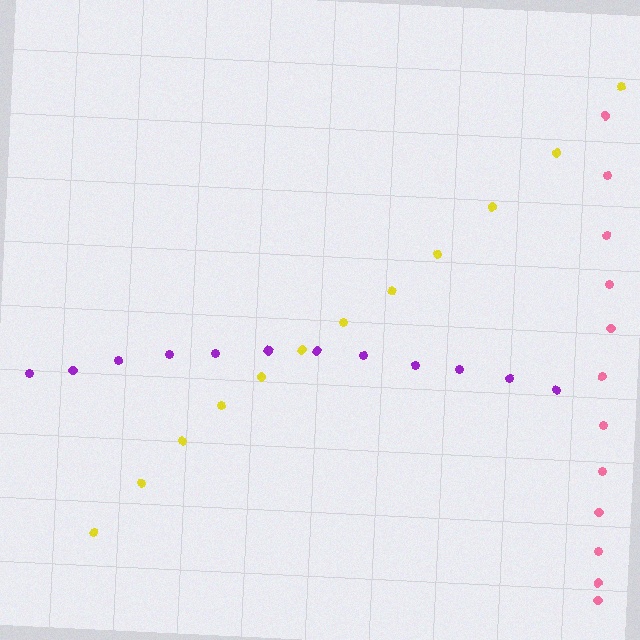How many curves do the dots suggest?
There are 3 distinct paths.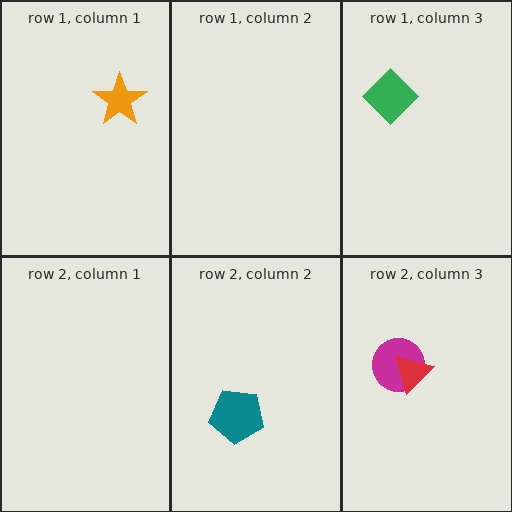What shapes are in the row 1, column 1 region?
The orange star.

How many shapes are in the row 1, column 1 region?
1.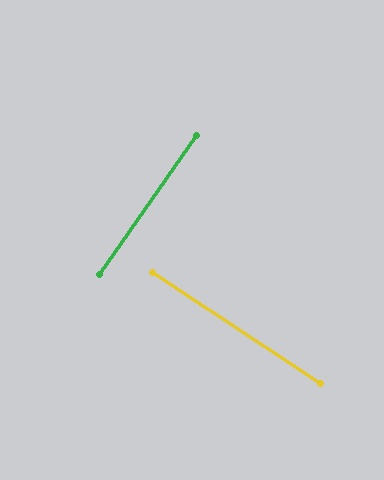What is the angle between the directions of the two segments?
Approximately 89 degrees.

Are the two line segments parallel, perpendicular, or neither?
Perpendicular — they meet at approximately 89°.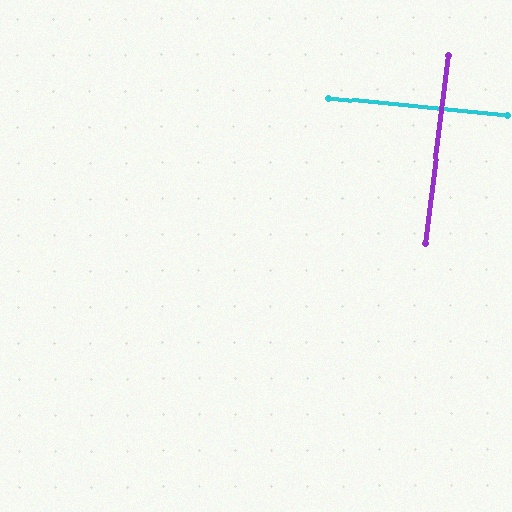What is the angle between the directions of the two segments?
Approximately 88 degrees.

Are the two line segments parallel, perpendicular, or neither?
Perpendicular — they meet at approximately 88°.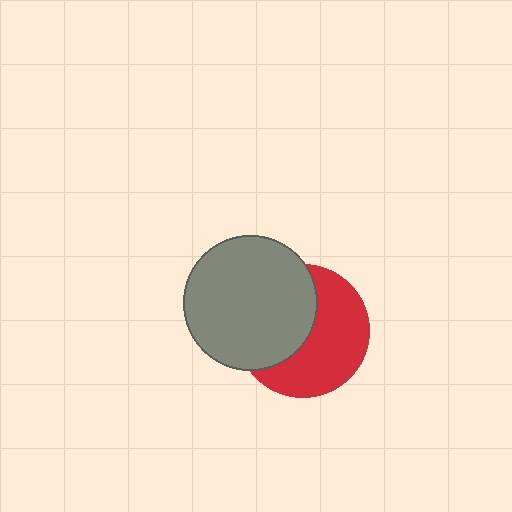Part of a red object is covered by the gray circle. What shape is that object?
It is a circle.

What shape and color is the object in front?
The object in front is a gray circle.